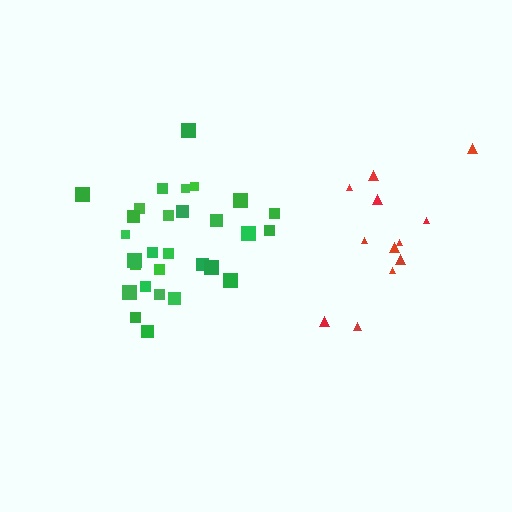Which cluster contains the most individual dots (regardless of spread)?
Green (29).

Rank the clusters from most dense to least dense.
green, red.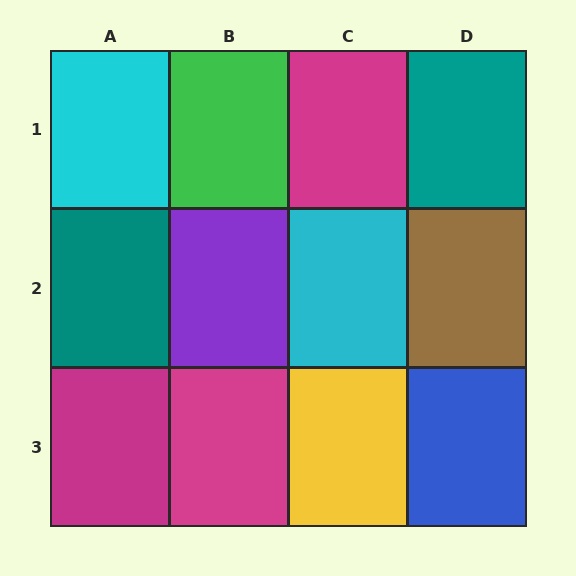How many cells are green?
1 cell is green.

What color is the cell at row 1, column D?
Teal.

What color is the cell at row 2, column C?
Cyan.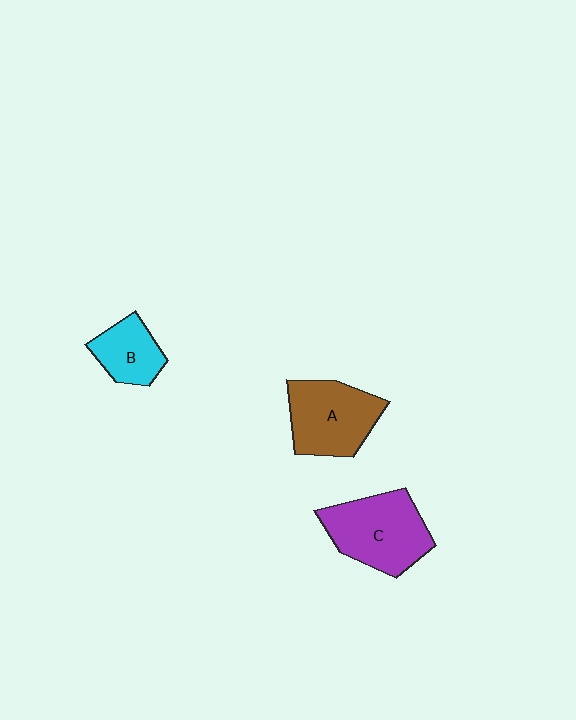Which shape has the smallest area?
Shape B (cyan).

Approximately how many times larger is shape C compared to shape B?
Approximately 1.8 times.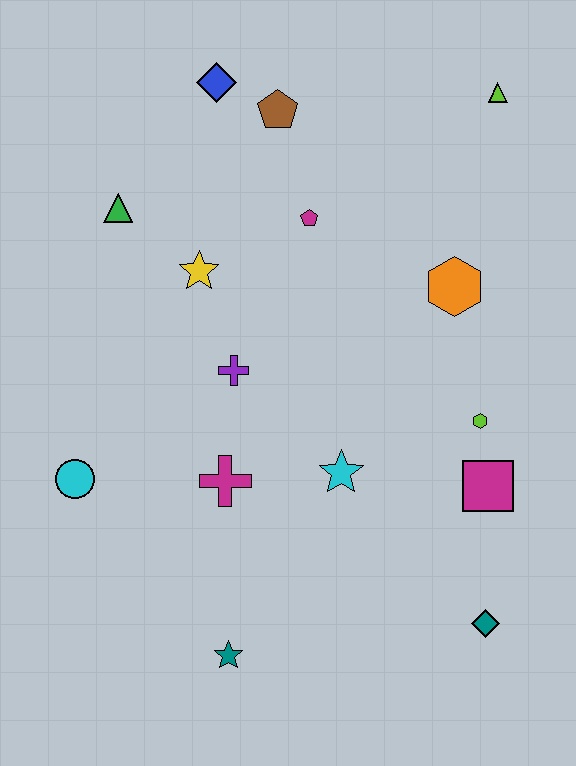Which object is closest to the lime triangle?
The orange hexagon is closest to the lime triangle.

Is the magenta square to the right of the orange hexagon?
Yes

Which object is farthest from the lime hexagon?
The blue diamond is farthest from the lime hexagon.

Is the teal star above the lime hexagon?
No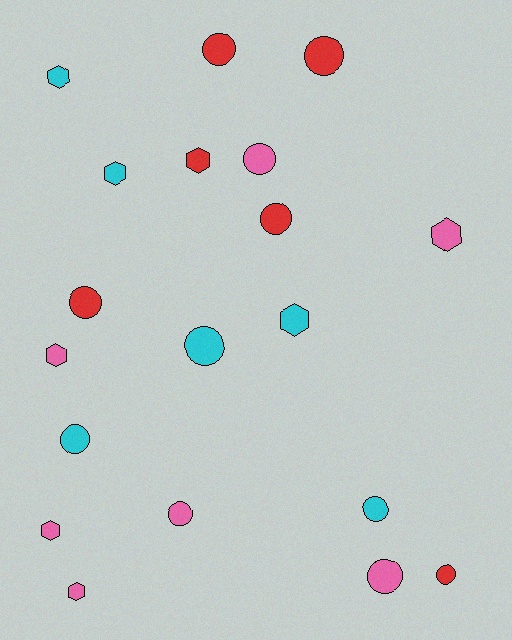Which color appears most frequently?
Pink, with 7 objects.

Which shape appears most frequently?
Circle, with 11 objects.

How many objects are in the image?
There are 19 objects.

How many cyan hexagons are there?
There are 3 cyan hexagons.